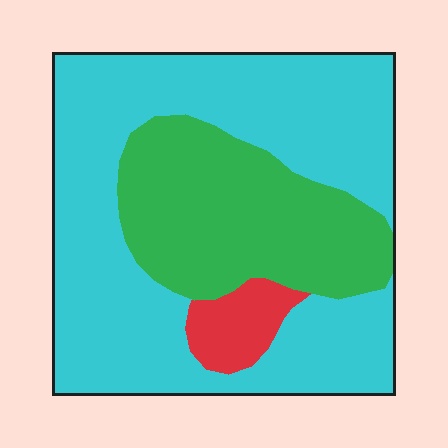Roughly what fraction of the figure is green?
Green takes up about one third (1/3) of the figure.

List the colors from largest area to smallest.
From largest to smallest: cyan, green, red.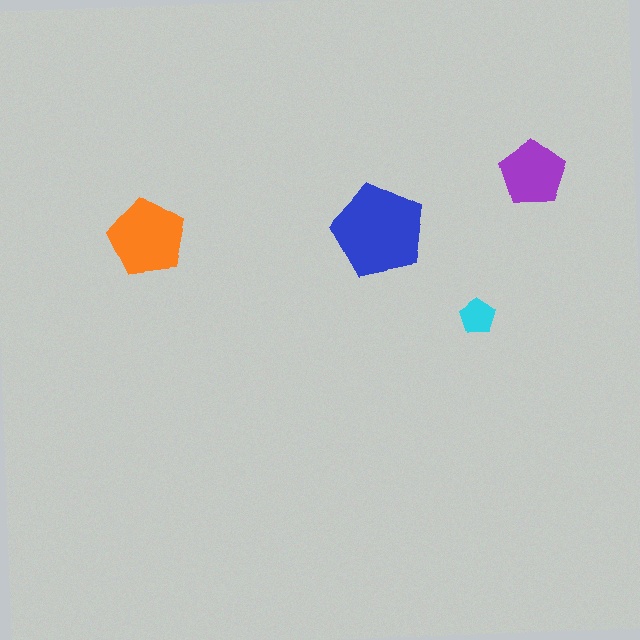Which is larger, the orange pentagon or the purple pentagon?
The orange one.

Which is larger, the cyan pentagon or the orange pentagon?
The orange one.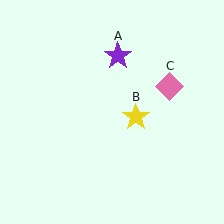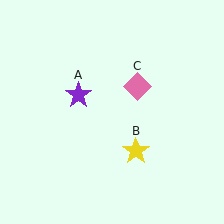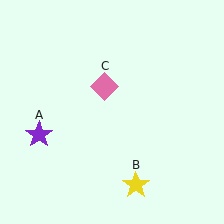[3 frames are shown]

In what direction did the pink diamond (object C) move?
The pink diamond (object C) moved left.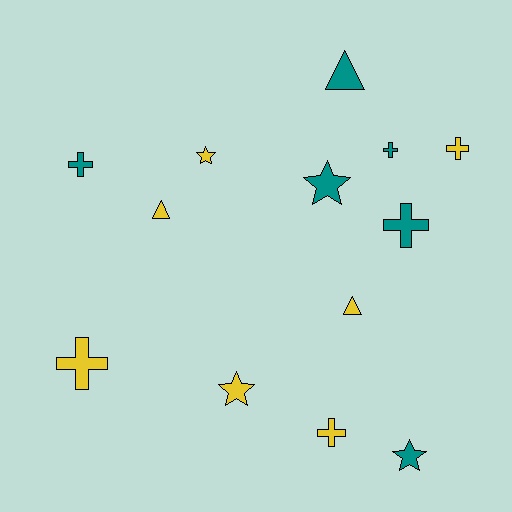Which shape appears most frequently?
Cross, with 6 objects.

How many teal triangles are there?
There is 1 teal triangle.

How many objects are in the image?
There are 13 objects.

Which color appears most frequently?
Yellow, with 7 objects.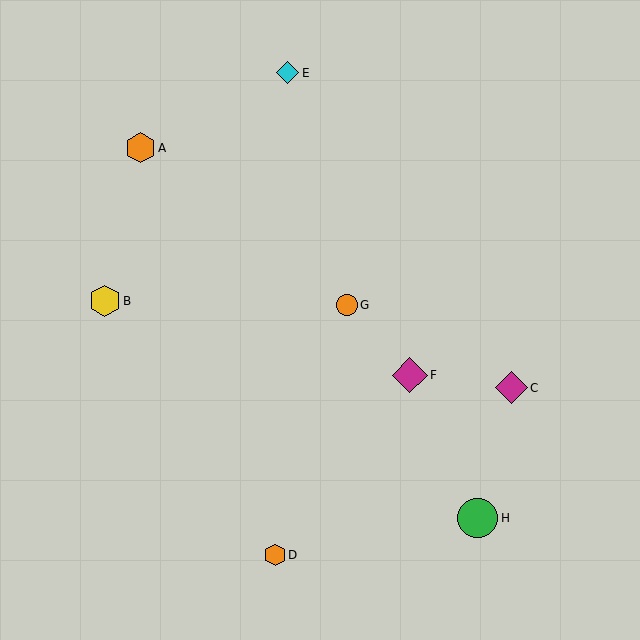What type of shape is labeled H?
Shape H is a green circle.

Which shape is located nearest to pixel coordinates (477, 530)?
The green circle (labeled H) at (478, 518) is nearest to that location.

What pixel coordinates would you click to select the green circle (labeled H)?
Click at (478, 518) to select the green circle H.